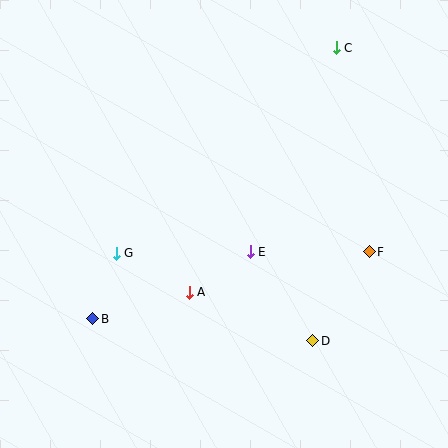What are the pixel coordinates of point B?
Point B is at (93, 319).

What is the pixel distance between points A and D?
The distance between A and D is 132 pixels.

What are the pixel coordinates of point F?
Point F is at (369, 252).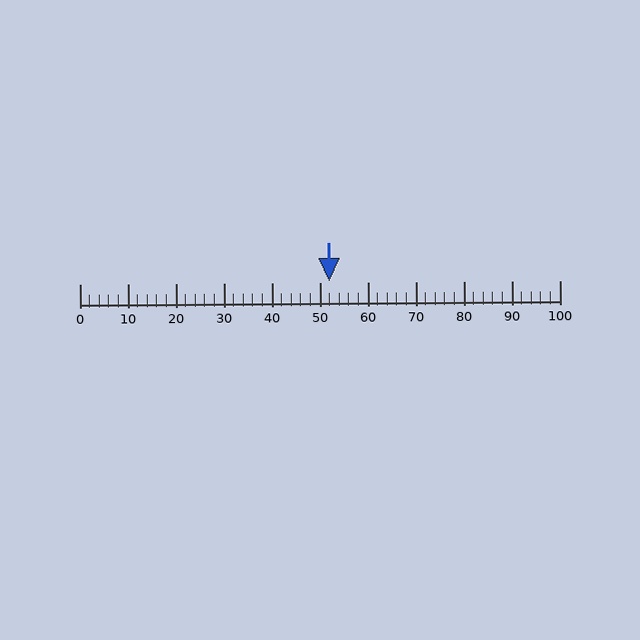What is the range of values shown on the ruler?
The ruler shows values from 0 to 100.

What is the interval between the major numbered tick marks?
The major tick marks are spaced 10 units apart.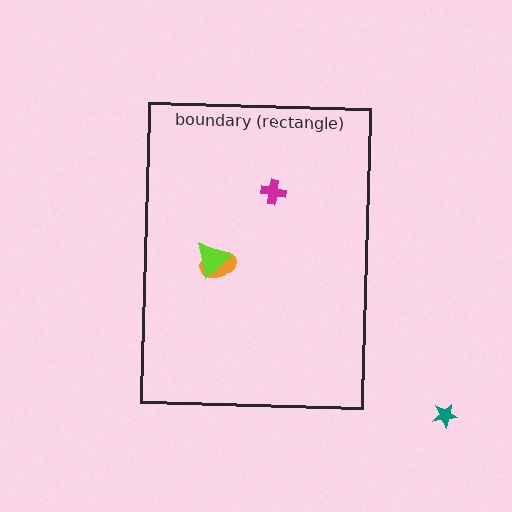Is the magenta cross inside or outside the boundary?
Inside.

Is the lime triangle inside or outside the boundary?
Inside.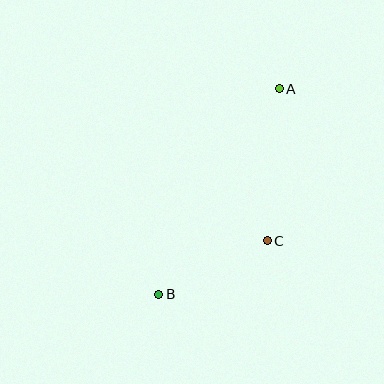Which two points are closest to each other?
Points B and C are closest to each other.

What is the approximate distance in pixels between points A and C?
The distance between A and C is approximately 152 pixels.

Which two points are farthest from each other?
Points A and B are farthest from each other.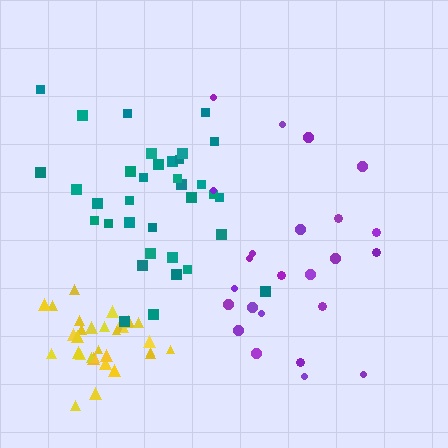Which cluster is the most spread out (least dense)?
Purple.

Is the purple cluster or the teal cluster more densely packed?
Teal.